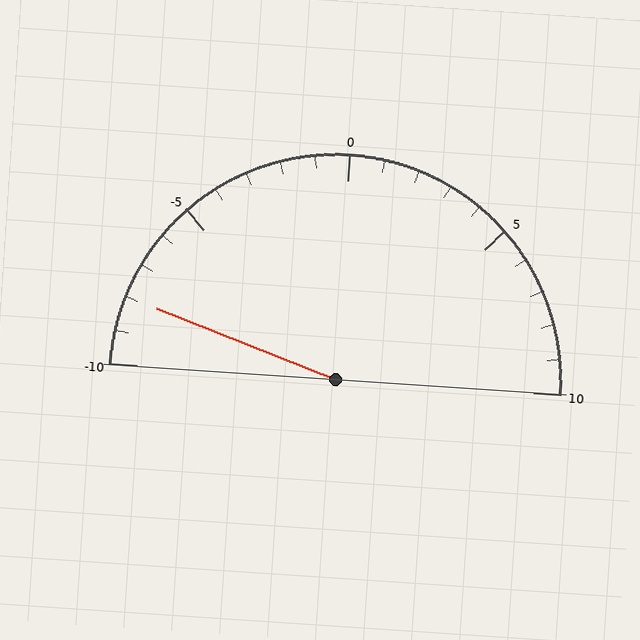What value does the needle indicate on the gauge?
The needle indicates approximately -8.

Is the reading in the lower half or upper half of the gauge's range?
The reading is in the lower half of the range (-10 to 10).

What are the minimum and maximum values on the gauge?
The gauge ranges from -10 to 10.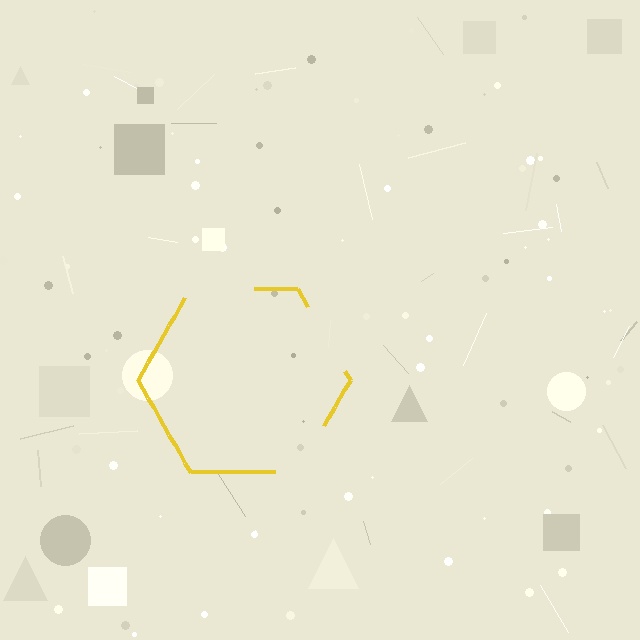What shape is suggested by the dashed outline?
The dashed outline suggests a hexagon.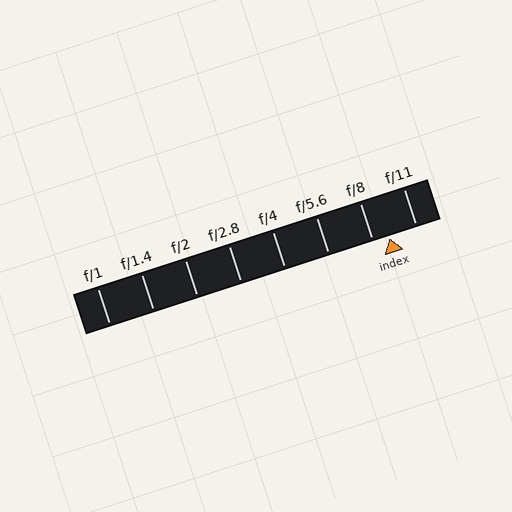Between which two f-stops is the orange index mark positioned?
The index mark is between f/8 and f/11.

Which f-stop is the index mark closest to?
The index mark is closest to f/8.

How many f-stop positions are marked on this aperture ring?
There are 8 f-stop positions marked.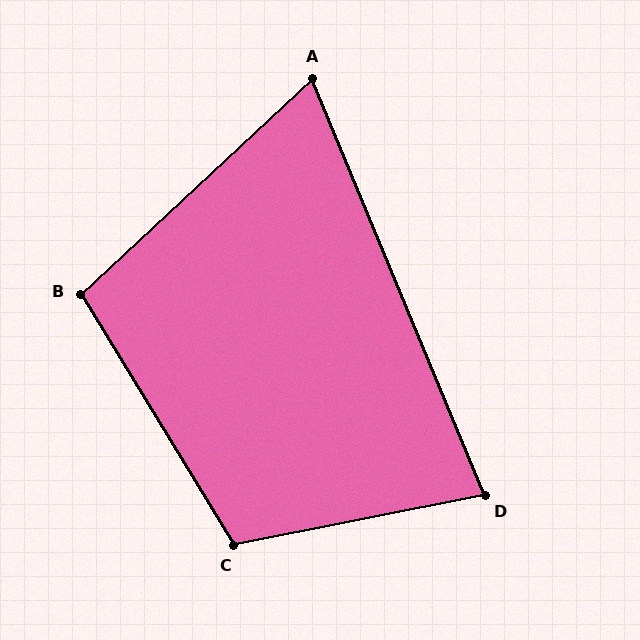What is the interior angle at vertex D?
Approximately 79 degrees (acute).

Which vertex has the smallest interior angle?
A, at approximately 70 degrees.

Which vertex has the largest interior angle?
C, at approximately 110 degrees.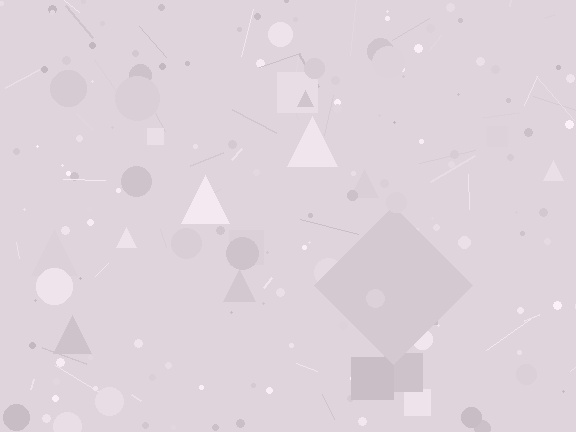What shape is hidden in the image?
A diamond is hidden in the image.